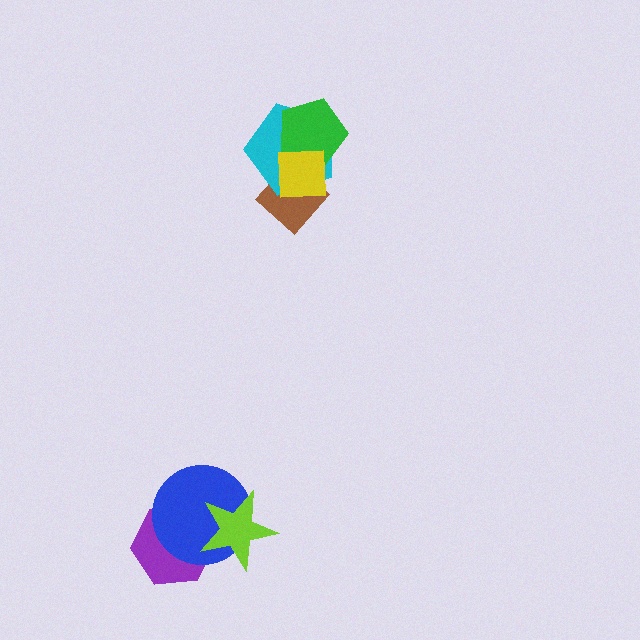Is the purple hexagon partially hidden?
Yes, it is partially covered by another shape.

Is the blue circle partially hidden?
Yes, it is partially covered by another shape.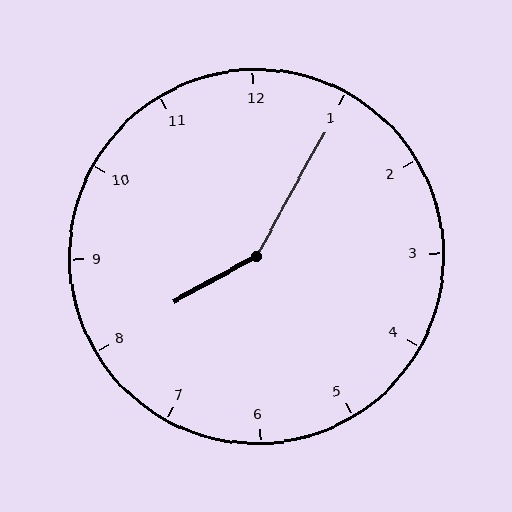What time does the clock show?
8:05.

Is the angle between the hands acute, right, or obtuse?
It is obtuse.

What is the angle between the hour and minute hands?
Approximately 148 degrees.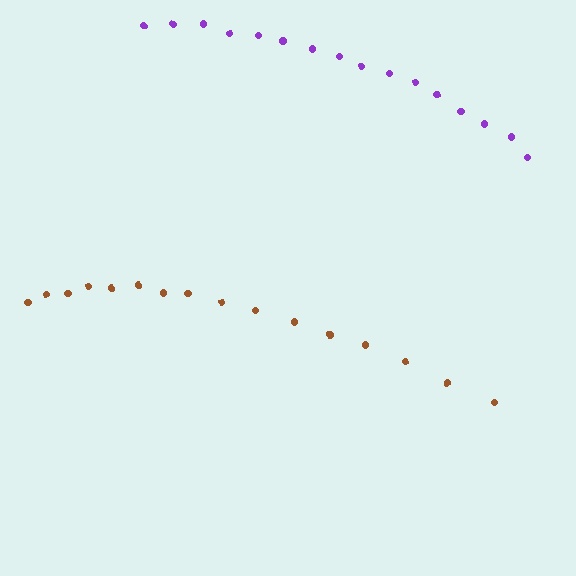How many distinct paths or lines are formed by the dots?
There are 2 distinct paths.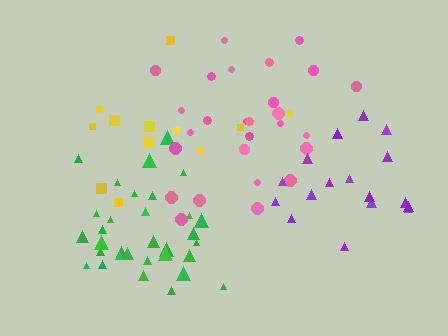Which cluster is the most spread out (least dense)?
Yellow.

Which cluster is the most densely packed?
Green.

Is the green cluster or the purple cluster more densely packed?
Green.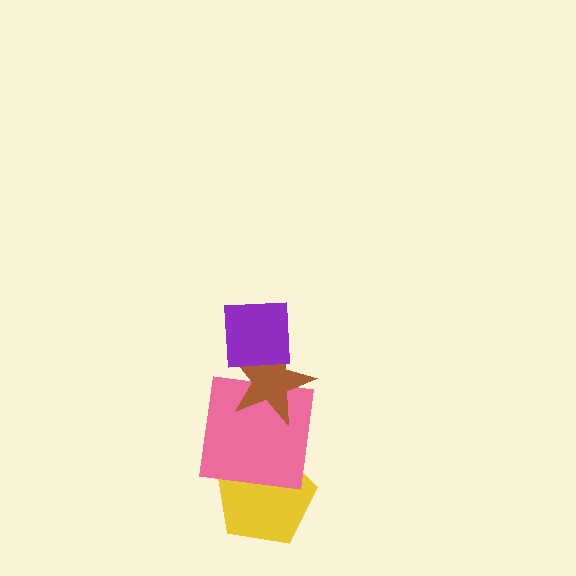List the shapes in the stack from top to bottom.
From top to bottom: the purple square, the brown star, the pink square, the yellow pentagon.